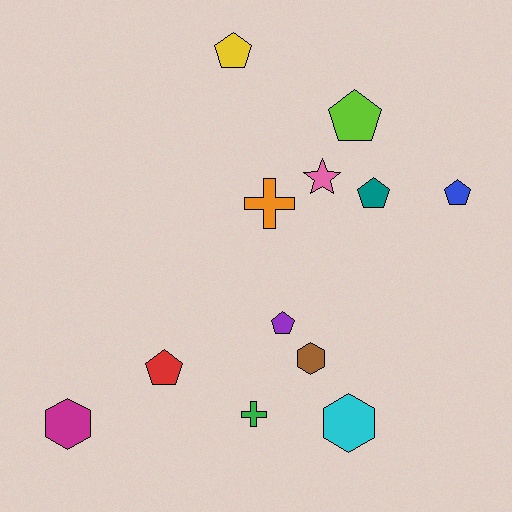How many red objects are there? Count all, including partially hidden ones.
There is 1 red object.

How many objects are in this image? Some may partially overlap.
There are 12 objects.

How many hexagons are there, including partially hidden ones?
There are 3 hexagons.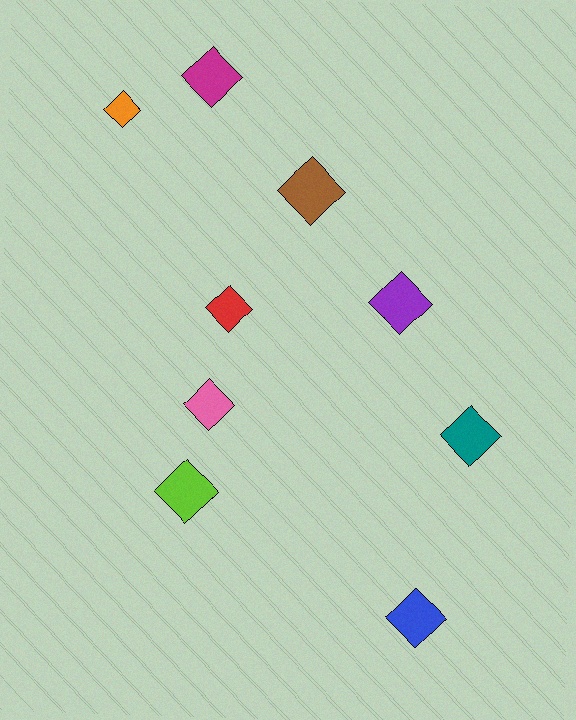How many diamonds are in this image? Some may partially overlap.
There are 9 diamonds.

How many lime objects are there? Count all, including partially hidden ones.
There is 1 lime object.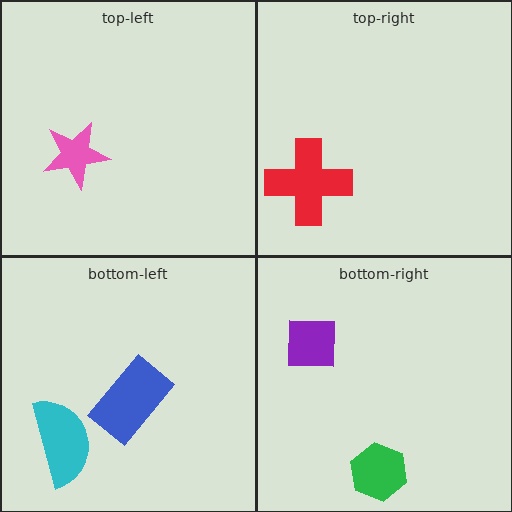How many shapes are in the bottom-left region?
2.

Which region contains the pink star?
The top-left region.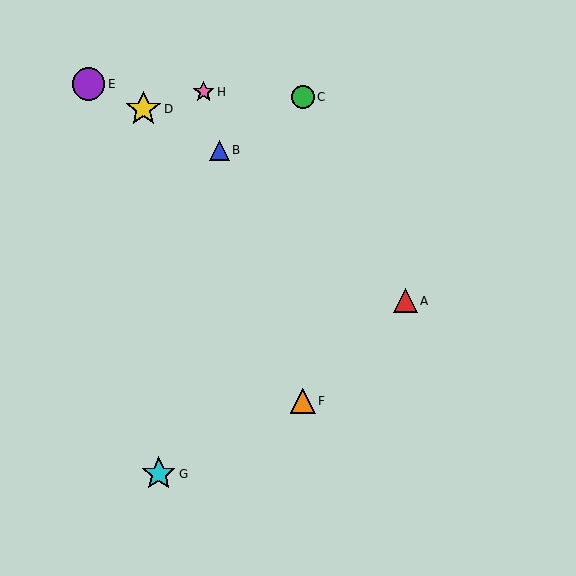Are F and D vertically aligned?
No, F is at x≈303 and D is at x≈143.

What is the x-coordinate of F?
Object F is at x≈303.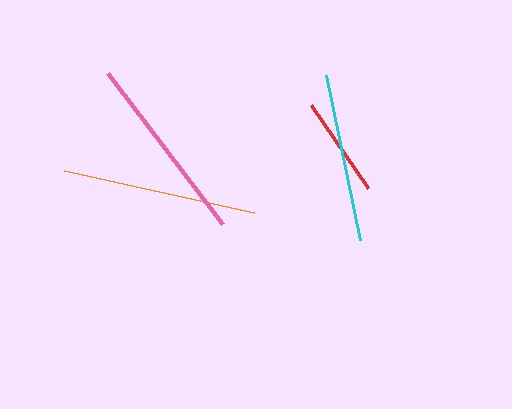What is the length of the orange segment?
The orange segment is approximately 194 pixels long.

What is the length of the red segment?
The red segment is approximately 101 pixels long.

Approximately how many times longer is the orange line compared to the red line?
The orange line is approximately 1.9 times the length of the red line.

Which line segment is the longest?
The orange line is the longest at approximately 194 pixels.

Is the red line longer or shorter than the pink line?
The pink line is longer than the red line.